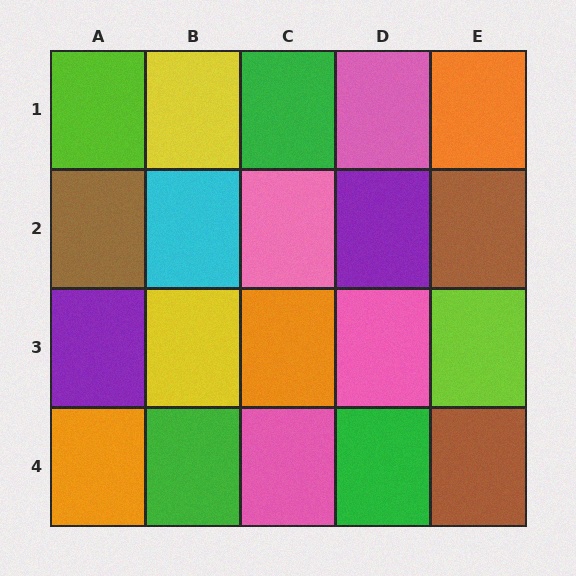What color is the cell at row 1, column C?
Green.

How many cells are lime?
2 cells are lime.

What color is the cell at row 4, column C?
Pink.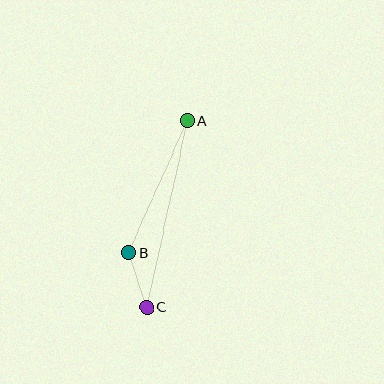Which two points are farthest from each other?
Points A and C are farthest from each other.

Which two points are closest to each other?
Points B and C are closest to each other.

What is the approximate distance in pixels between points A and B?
The distance between A and B is approximately 144 pixels.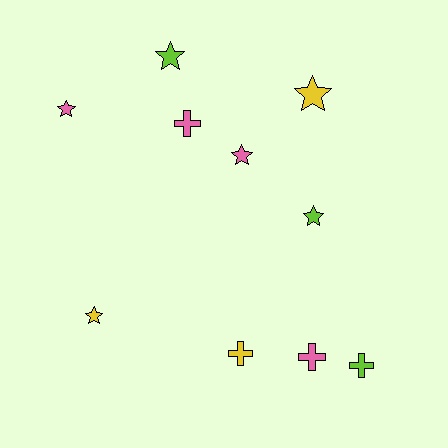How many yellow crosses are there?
There is 1 yellow cross.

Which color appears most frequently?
Pink, with 4 objects.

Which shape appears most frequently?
Star, with 6 objects.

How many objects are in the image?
There are 10 objects.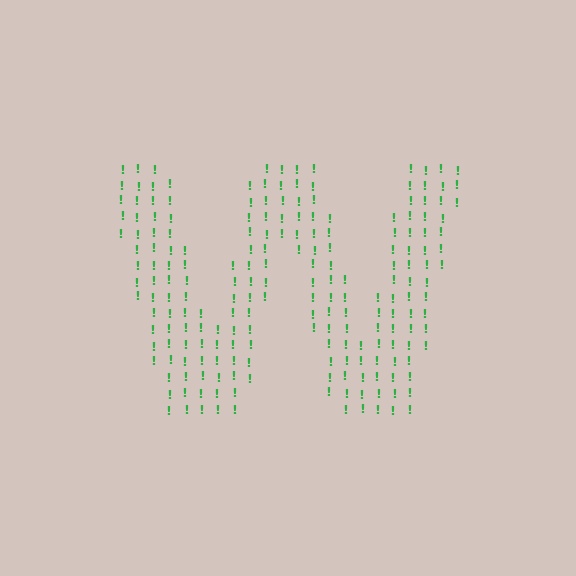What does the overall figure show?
The overall figure shows the letter W.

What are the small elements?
The small elements are exclamation marks.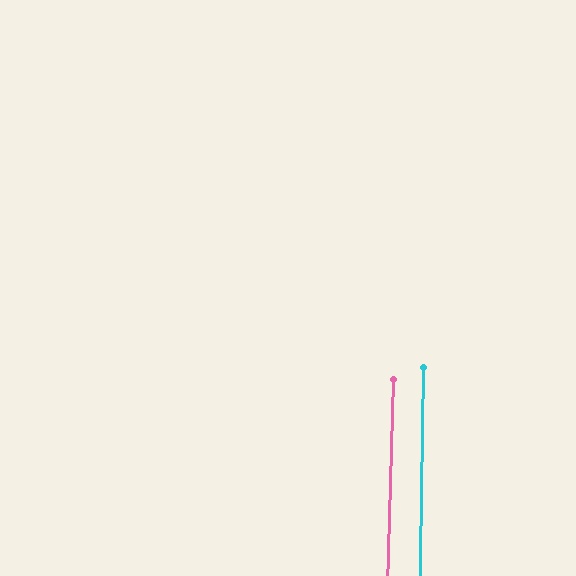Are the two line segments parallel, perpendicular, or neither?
Parallel — their directions differ by only 0.7°.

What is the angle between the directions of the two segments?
Approximately 1 degree.